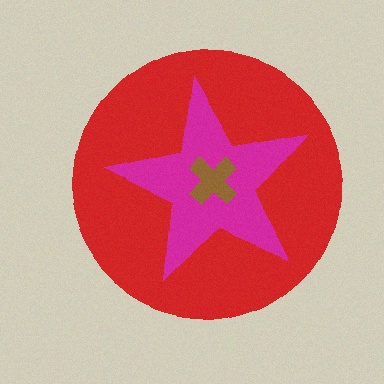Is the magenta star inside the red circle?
Yes.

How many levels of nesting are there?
3.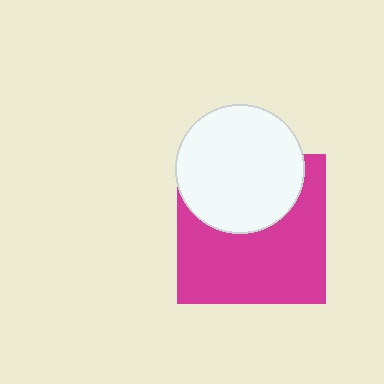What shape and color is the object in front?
The object in front is a white circle.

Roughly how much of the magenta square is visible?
About half of it is visible (roughly 61%).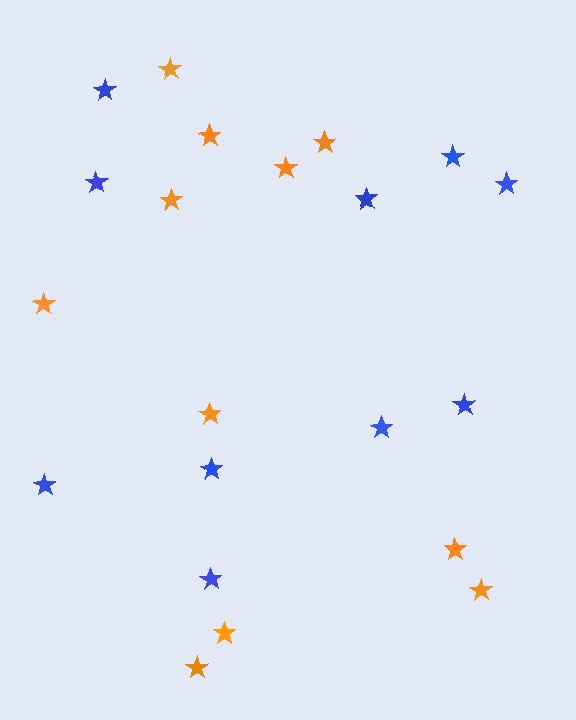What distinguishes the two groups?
There are 2 groups: one group of blue stars (10) and one group of orange stars (11).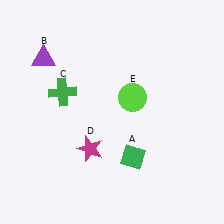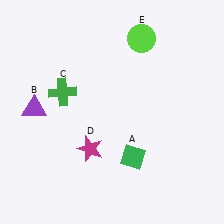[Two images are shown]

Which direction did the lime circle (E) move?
The lime circle (E) moved up.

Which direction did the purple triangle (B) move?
The purple triangle (B) moved down.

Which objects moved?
The objects that moved are: the purple triangle (B), the lime circle (E).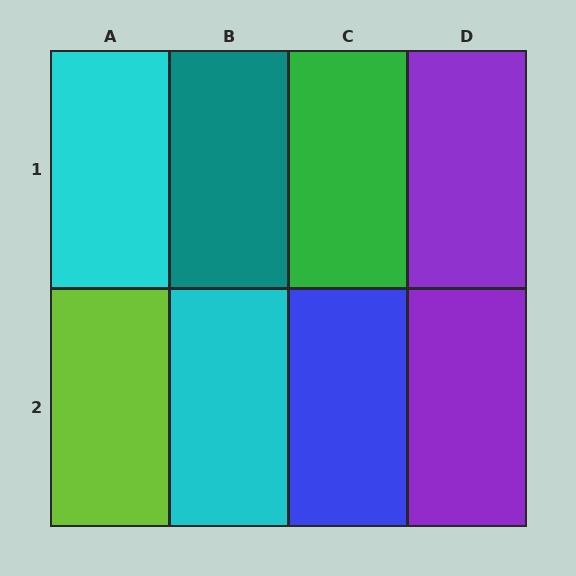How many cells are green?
1 cell is green.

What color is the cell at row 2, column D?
Purple.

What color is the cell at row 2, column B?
Cyan.